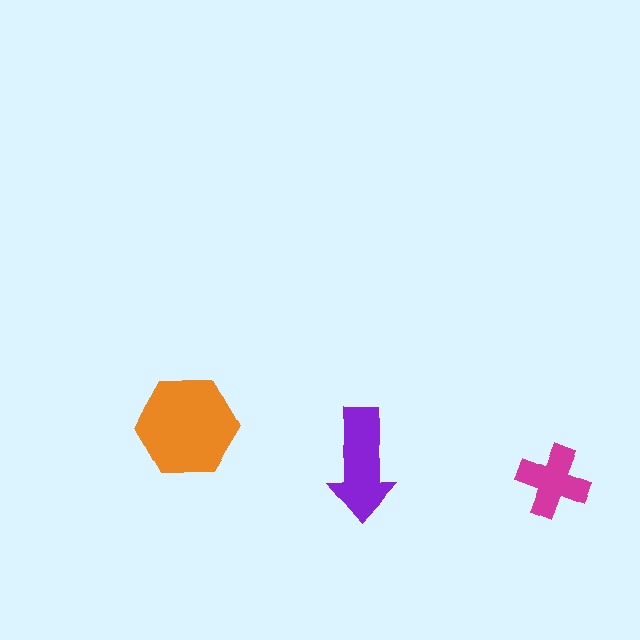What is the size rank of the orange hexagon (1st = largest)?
1st.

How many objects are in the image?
There are 3 objects in the image.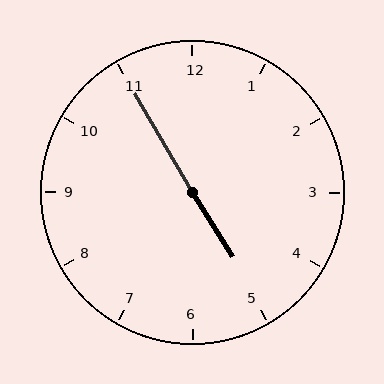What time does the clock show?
4:55.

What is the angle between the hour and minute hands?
Approximately 178 degrees.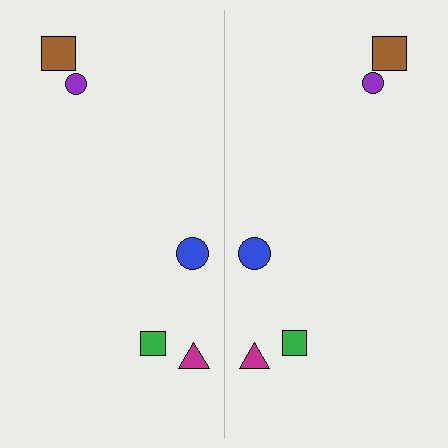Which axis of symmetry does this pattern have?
The pattern has a vertical axis of symmetry running through the center of the image.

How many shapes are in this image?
There are 10 shapes in this image.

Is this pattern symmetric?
Yes, this pattern has bilateral (reflection) symmetry.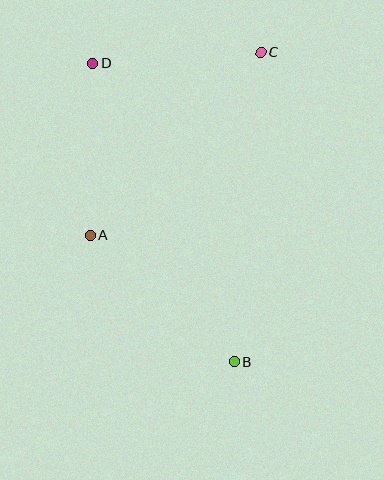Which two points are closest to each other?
Points C and D are closest to each other.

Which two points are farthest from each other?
Points B and D are farthest from each other.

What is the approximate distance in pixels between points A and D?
The distance between A and D is approximately 172 pixels.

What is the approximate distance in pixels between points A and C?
The distance between A and C is approximately 250 pixels.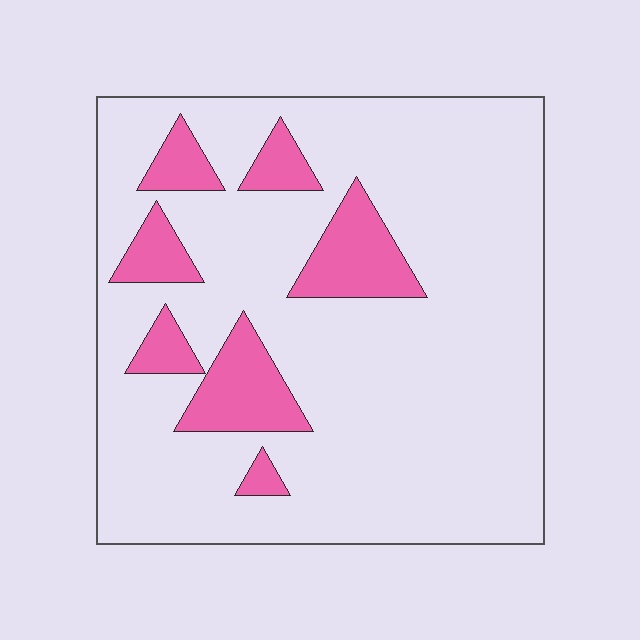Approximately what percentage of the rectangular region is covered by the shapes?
Approximately 15%.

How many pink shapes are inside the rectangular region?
7.